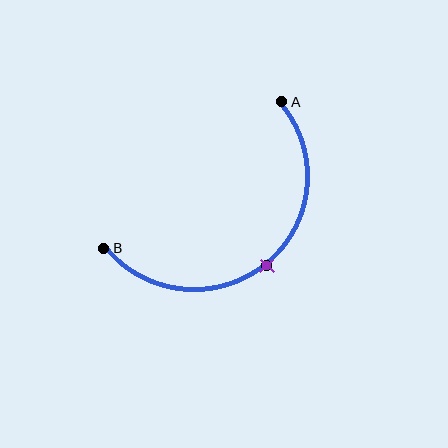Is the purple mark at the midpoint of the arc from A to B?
Yes. The purple mark lies on the arc at equal arc-length from both A and B — it is the arc midpoint.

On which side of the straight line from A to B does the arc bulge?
The arc bulges below and to the right of the straight line connecting A and B.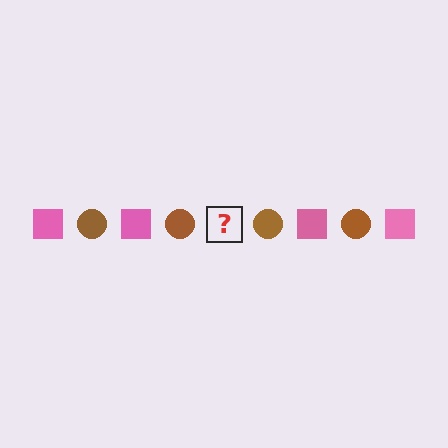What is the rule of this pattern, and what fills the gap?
The rule is that the pattern alternates between pink square and brown circle. The gap should be filled with a pink square.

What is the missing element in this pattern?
The missing element is a pink square.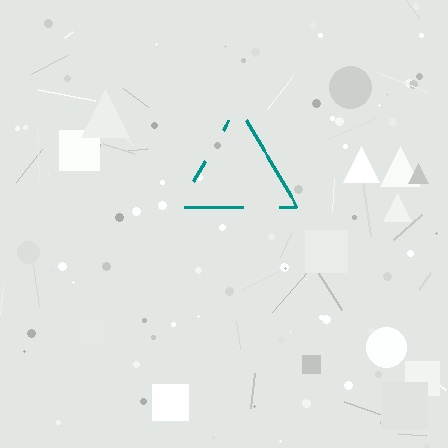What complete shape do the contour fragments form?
The contour fragments form a triangle.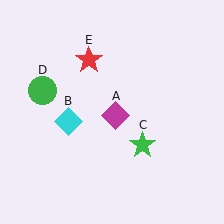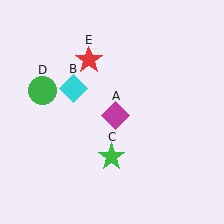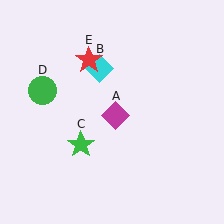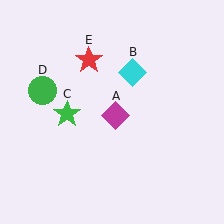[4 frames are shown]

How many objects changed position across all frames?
2 objects changed position: cyan diamond (object B), green star (object C).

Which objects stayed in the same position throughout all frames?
Magenta diamond (object A) and green circle (object D) and red star (object E) remained stationary.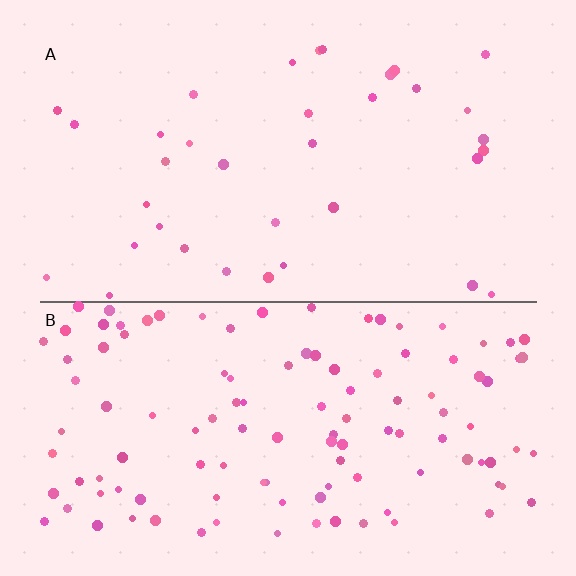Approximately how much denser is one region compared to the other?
Approximately 3.2× — region B over region A.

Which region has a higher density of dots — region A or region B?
B (the bottom).